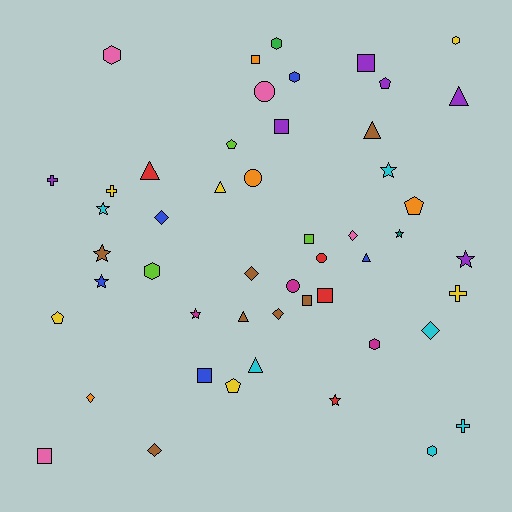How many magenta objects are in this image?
There are 3 magenta objects.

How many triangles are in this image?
There are 7 triangles.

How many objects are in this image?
There are 50 objects.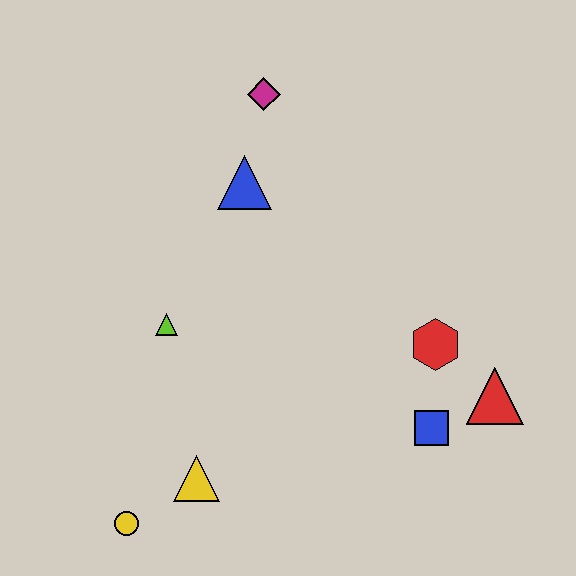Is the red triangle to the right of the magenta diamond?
Yes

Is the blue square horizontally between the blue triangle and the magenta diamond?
No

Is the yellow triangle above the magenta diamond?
No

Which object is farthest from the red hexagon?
The yellow circle is farthest from the red hexagon.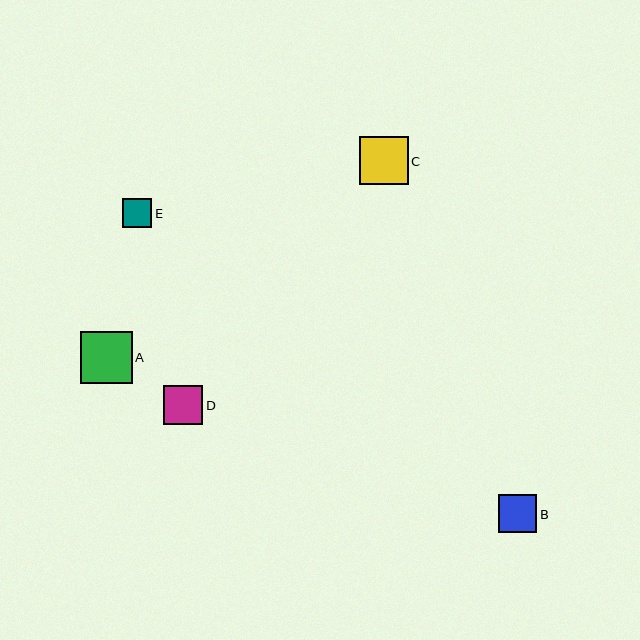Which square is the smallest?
Square E is the smallest with a size of approximately 29 pixels.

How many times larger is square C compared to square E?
Square C is approximately 1.7 times the size of square E.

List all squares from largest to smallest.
From largest to smallest: A, C, D, B, E.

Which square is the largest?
Square A is the largest with a size of approximately 52 pixels.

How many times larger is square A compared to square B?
Square A is approximately 1.4 times the size of square B.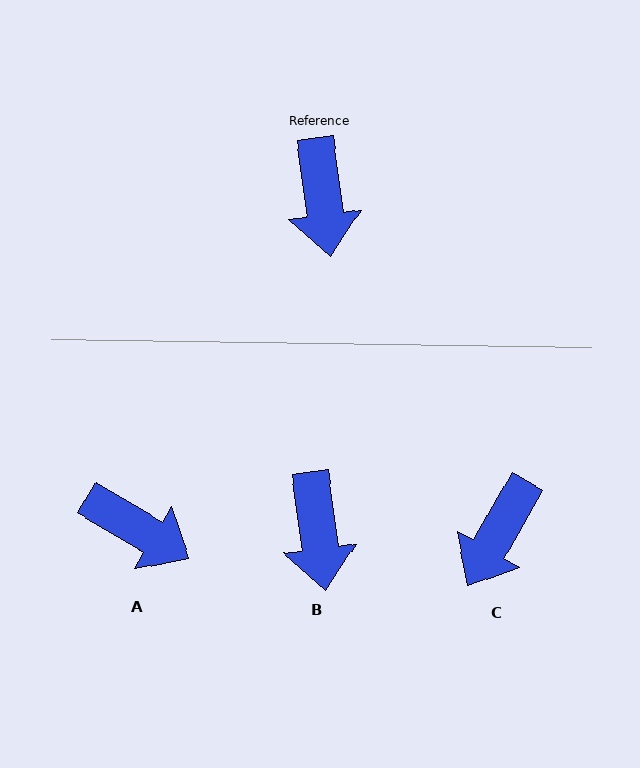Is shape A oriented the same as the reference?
No, it is off by about 52 degrees.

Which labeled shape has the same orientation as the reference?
B.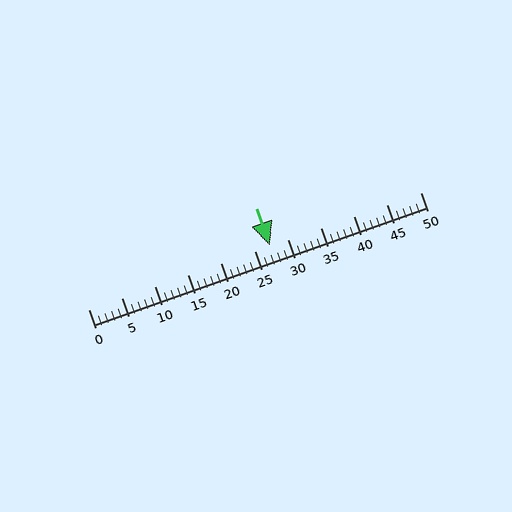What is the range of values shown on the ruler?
The ruler shows values from 0 to 50.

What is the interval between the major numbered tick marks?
The major tick marks are spaced 5 units apart.